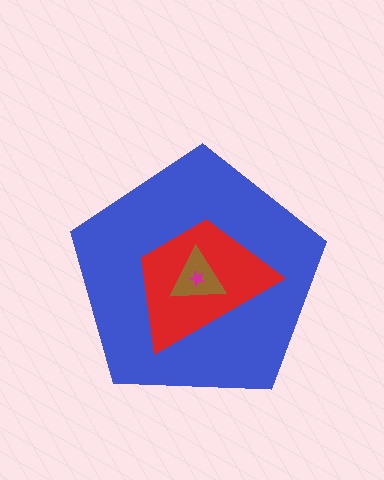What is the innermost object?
The magenta star.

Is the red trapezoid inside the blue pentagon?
Yes.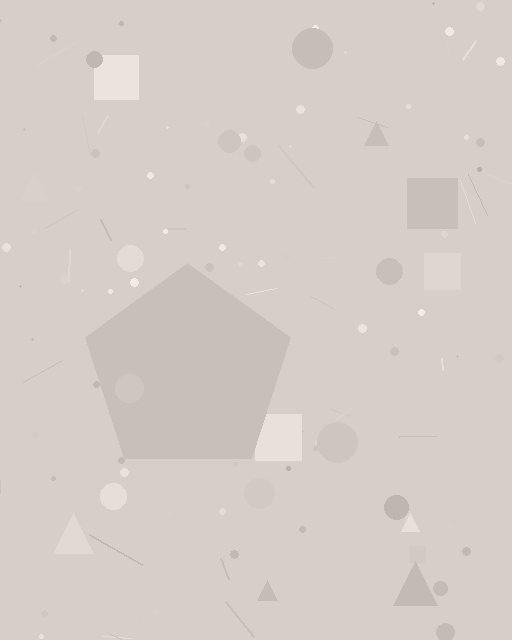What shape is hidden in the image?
A pentagon is hidden in the image.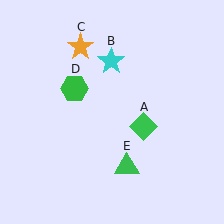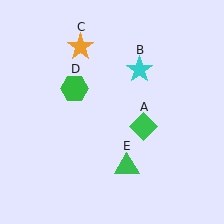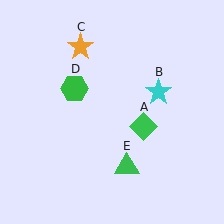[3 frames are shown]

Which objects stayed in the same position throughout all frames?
Green diamond (object A) and orange star (object C) and green hexagon (object D) and green triangle (object E) remained stationary.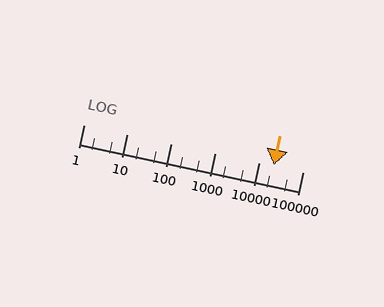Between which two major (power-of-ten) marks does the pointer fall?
The pointer is between 10000 and 100000.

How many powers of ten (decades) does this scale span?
The scale spans 5 decades, from 1 to 100000.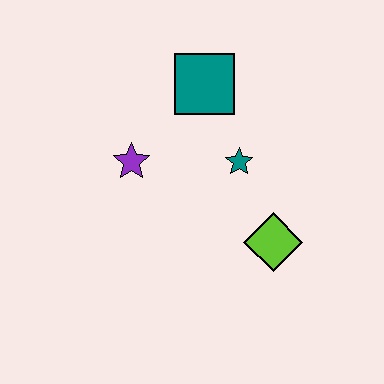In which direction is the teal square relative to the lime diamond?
The teal square is above the lime diamond.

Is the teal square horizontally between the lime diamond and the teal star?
No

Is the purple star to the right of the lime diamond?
No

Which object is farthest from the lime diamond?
The teal square is farthest from the lime diamond.